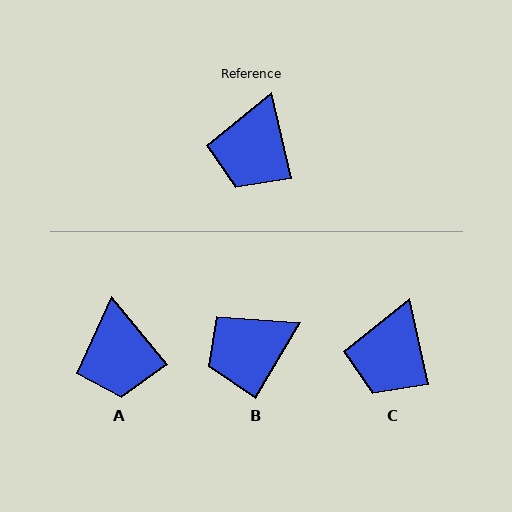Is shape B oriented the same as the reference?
No, it is off by about 44 degrees.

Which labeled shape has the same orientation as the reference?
C.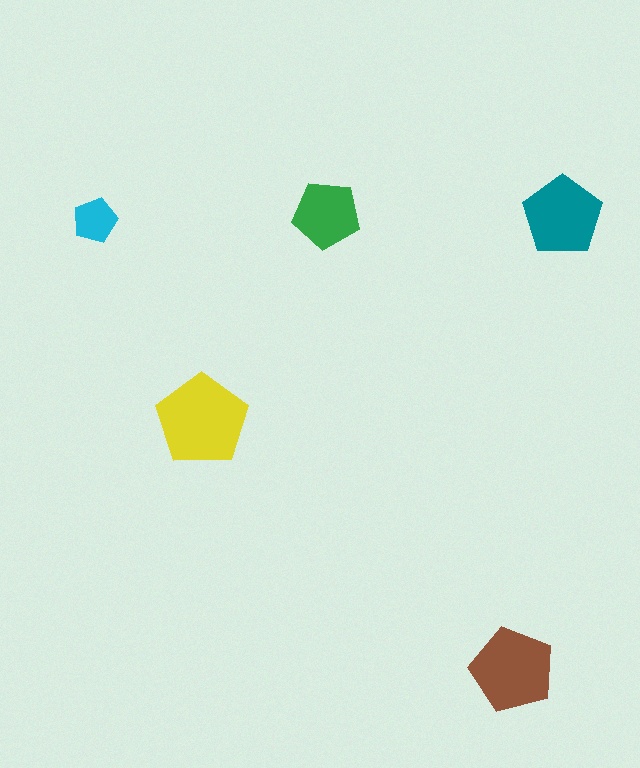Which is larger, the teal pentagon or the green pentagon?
The teal one.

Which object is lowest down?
The brown pentagon is bottommost.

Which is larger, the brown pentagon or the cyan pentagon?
The brown one.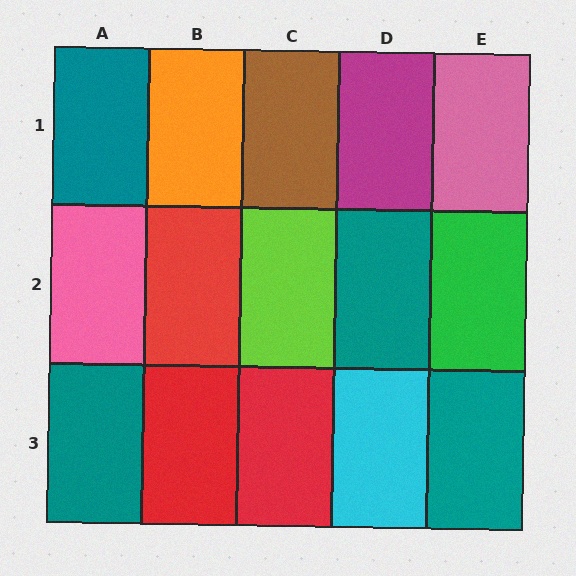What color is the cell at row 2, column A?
Pink.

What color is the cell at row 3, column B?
Red.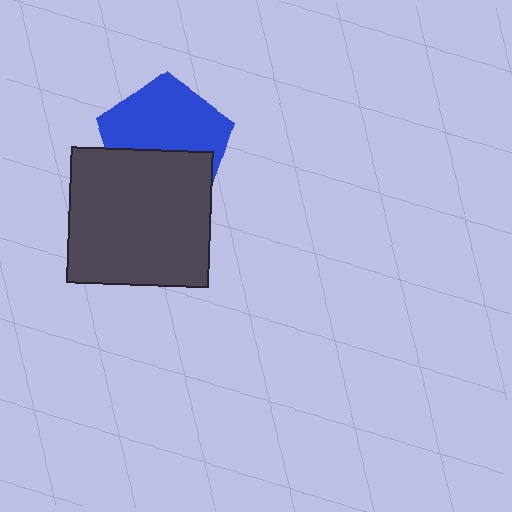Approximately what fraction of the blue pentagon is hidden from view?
Roughly 41% of the blue pentagon is hidden behind the dark gray rectangle.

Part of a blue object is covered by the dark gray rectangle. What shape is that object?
It is a pentagon.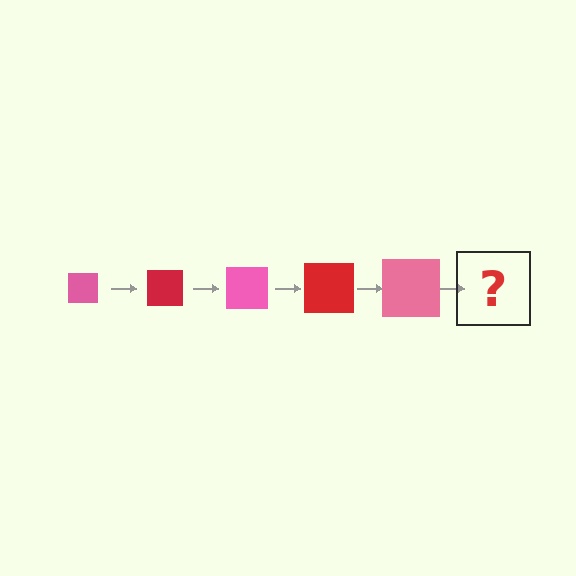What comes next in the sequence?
The next element should be a red square, larger than the previous one.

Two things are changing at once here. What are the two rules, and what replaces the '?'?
The two rules are that the square grows larger each step and the color cycles through pink and red. The '?' should be a red square, larger than the previous one.